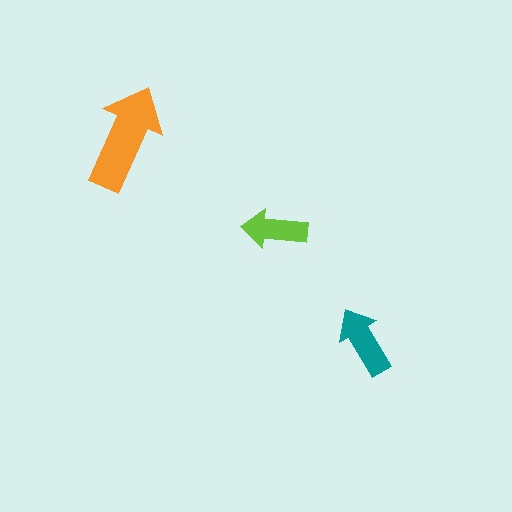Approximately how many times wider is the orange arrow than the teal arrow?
About 1.5 times wider.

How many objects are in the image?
There are 3 objects in the image.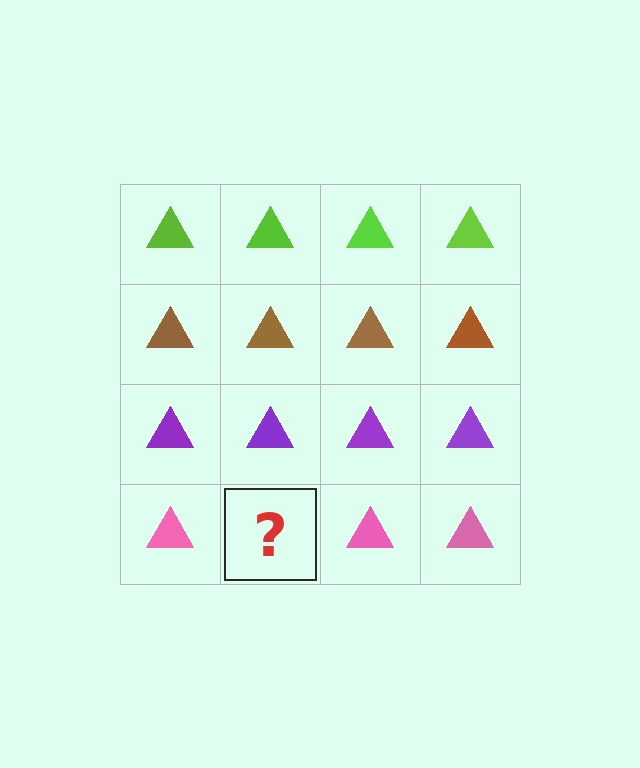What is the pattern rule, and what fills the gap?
The rule is that each row has a consistent color. The gap should be filled with a pink triangle.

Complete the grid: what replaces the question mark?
The question mark should be replaced with a pink triangle.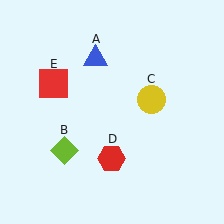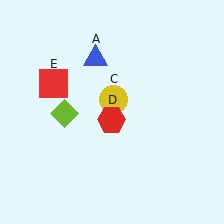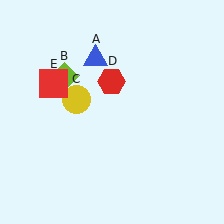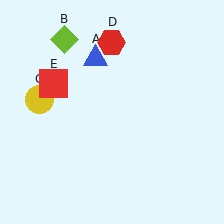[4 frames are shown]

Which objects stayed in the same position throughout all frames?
Blue triangle (object A) and red square (object E) remained stationary.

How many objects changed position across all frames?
3 objects changed position: lime diamond (object B), yellow circle (object C), red hexagon (object D).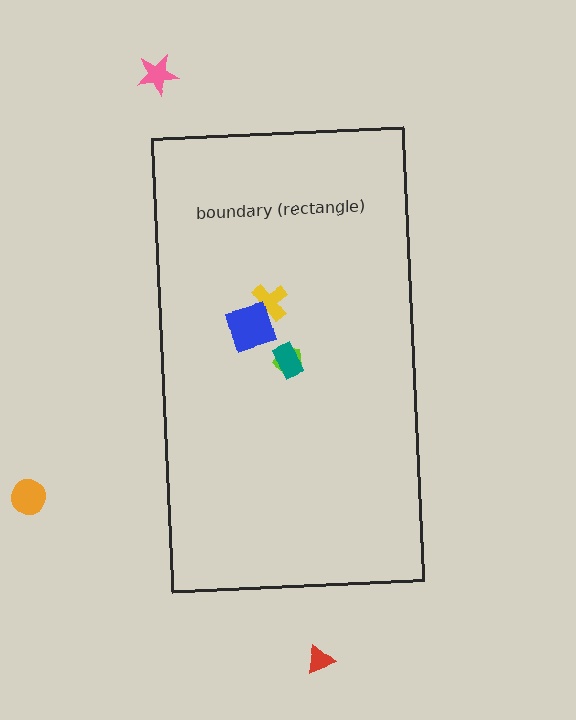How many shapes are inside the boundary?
4 inside, 3 outside.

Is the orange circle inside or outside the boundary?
Outside.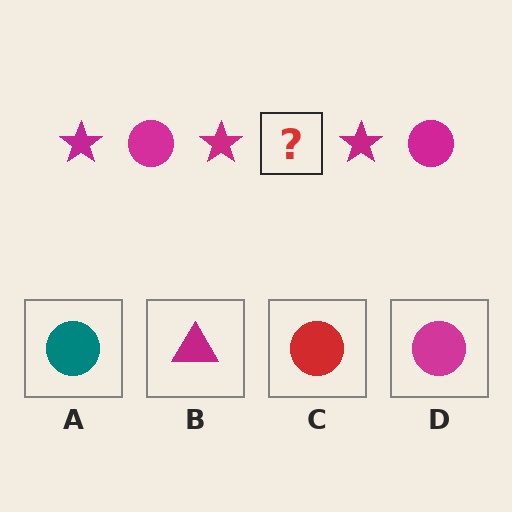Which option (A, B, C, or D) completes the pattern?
D.